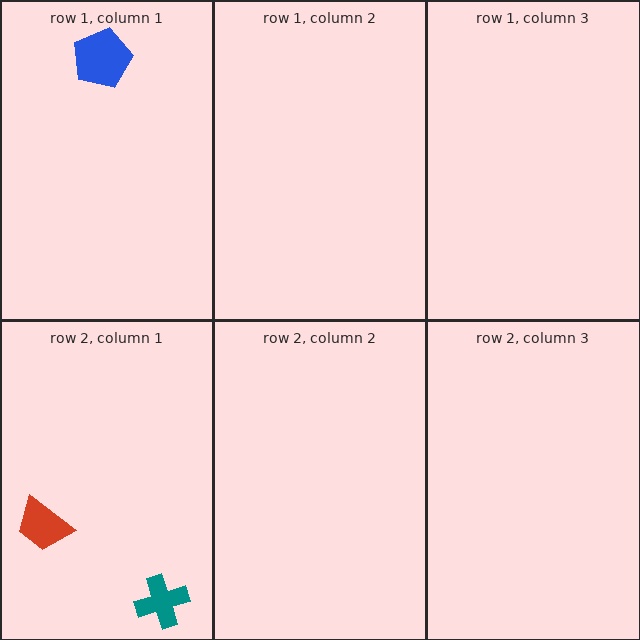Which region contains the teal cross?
The row 2, column 1 region.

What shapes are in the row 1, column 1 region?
The blue pentagon.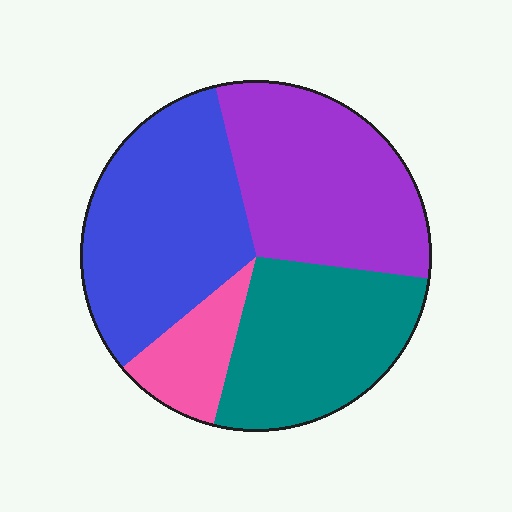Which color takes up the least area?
Pink, at roughly 10%.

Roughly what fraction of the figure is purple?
Purple covers around 30% of the figure.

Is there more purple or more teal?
Purple.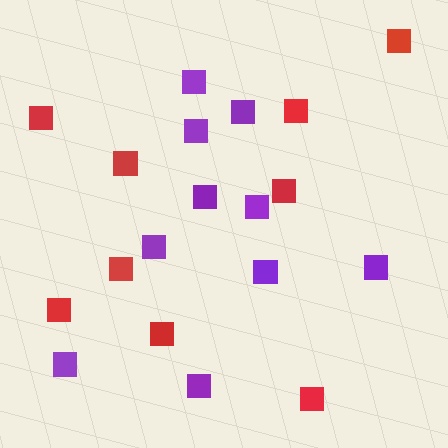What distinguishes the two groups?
There are 2 groups: one group of purple squares (10) and one group of red squares (9).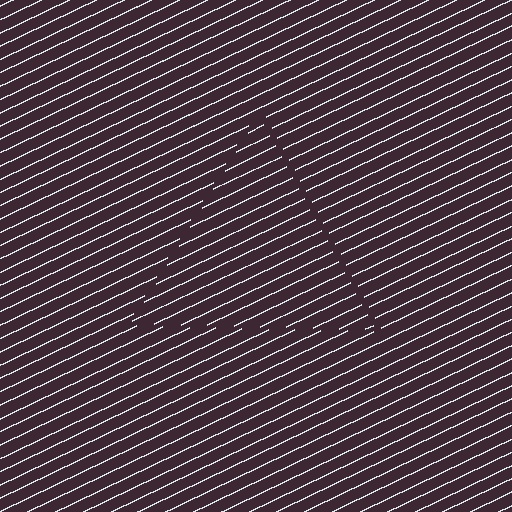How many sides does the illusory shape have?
3 sides — the line-ends trace a triangle.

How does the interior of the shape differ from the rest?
The interior of the shape contains the same grating, shifted by half a period — the contour is defined by the phase discontinuity where line-ends from the inner and outer gratings abut.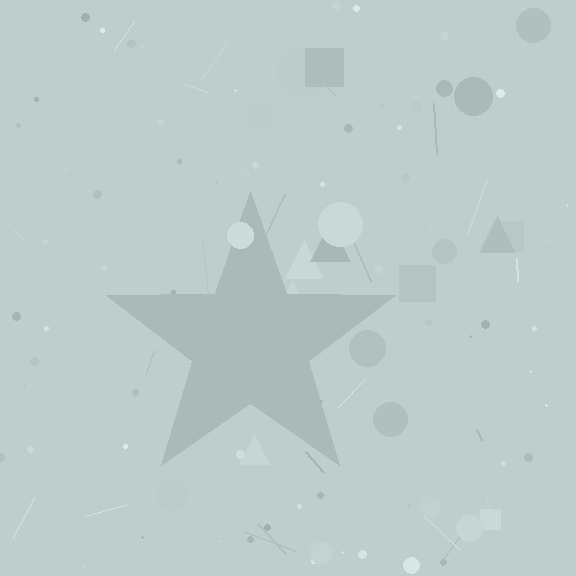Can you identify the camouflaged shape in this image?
The camouflaged shape is a star.